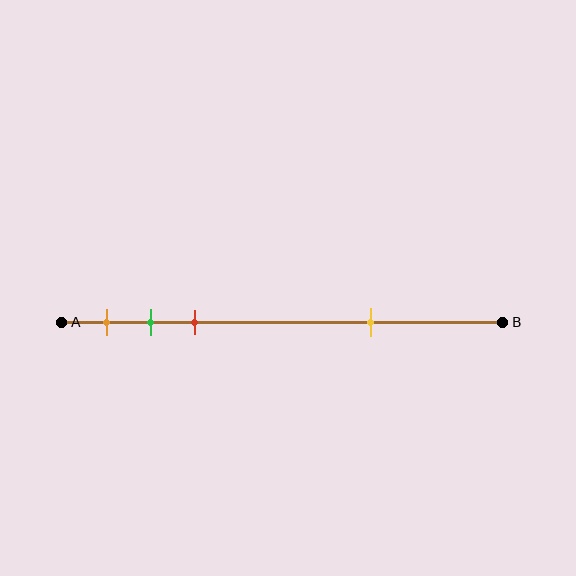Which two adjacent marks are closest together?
The green and red marks are the closest adjacent pair.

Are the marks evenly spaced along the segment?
No, the marks are not evenly spaced.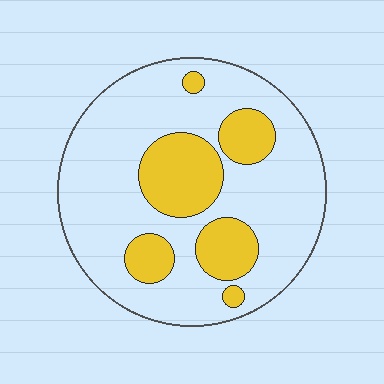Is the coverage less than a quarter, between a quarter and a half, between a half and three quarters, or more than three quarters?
Between a quarter and a half.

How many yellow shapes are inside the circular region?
6.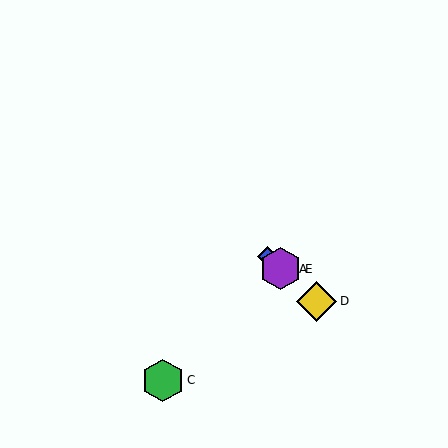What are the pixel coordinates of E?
Object E is at (281, 269).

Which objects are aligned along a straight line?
Objects A, B, D, E are aligned along a straight line.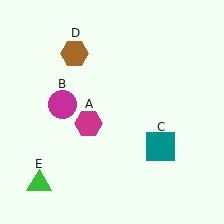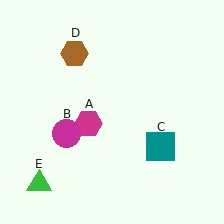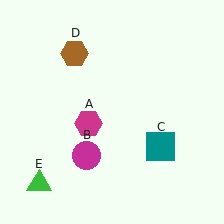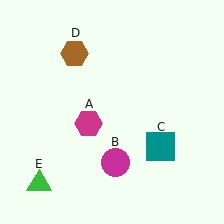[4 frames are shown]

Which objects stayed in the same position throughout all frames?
Magenta hexagon (object A) and teal square (object C) and brown hexagon (object D) and green triangle (object E) remained stationary.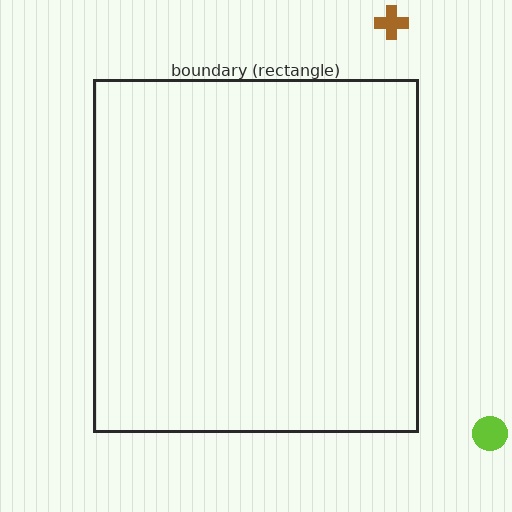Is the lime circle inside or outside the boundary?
Outside.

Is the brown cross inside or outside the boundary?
Outside.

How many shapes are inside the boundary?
0 inside, 2 outside.